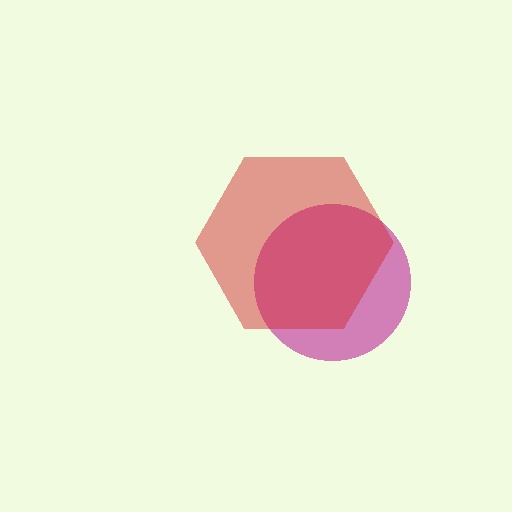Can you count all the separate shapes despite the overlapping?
Yes, there are 2 separate shapes.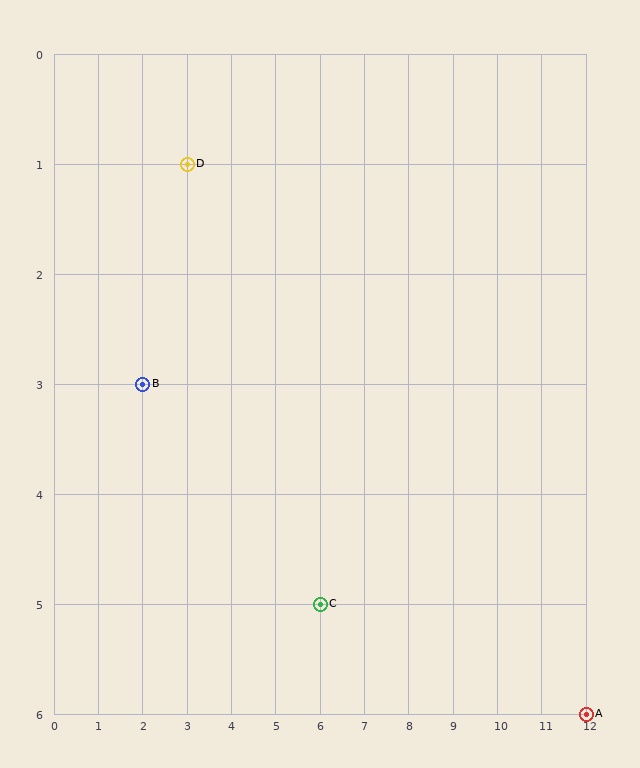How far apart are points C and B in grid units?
Points C and B are 4 columns and 2 rows apart (about 4.5 grid units diagonally).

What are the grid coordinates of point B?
Point B is at grid coordinates (2, 3).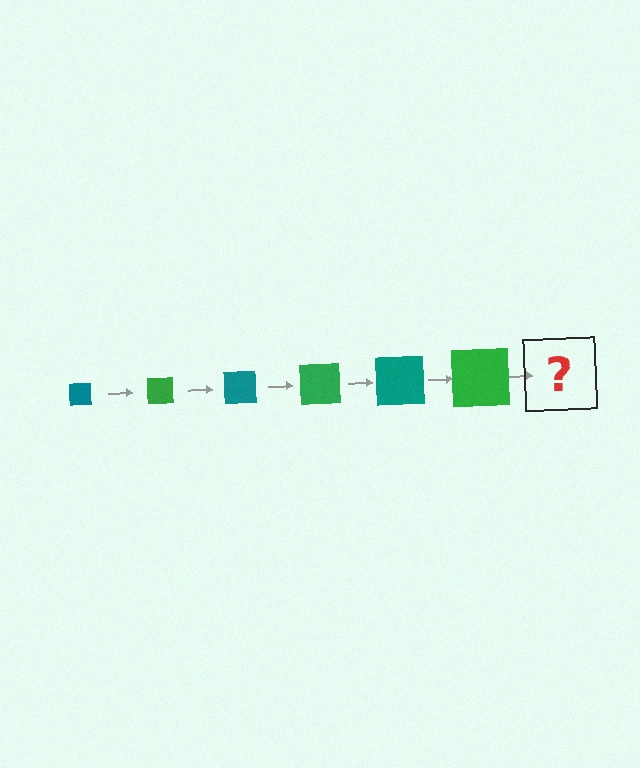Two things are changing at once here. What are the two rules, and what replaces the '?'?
The two rules are that the square grows larger each step and the color cycles through teal and green. The '?' should be a teal square, larger than the previous one.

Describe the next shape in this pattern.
It should be a teal square, larger than the previous one.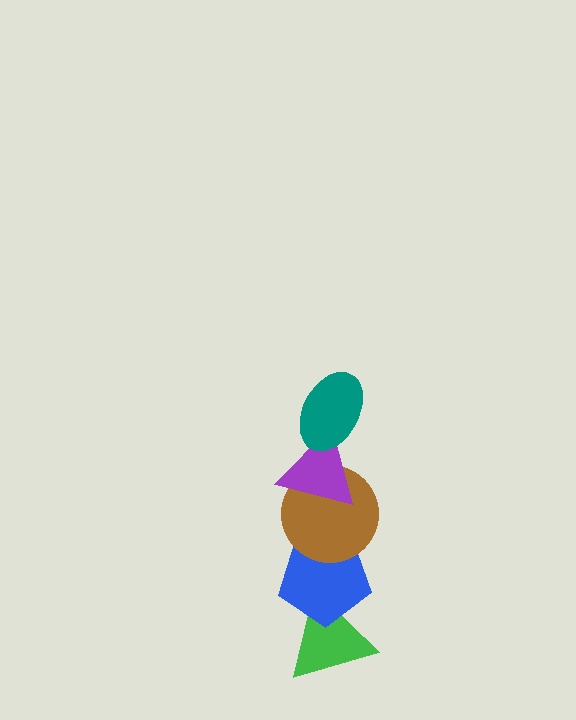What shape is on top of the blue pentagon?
The brown circle is on top of the blue pentagon.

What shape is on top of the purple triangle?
The teal ellipse is on top of the purple triangle.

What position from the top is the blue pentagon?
The blue pentagon is 4th from the top.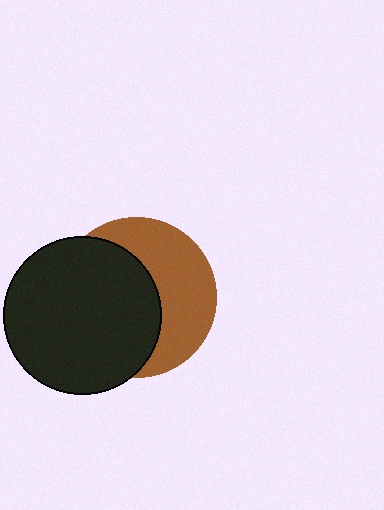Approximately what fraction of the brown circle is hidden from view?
Roughly 55% of the brown circle is hidden behind the black circle.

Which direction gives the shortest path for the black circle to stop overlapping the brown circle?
Moving left gives the shortest separation.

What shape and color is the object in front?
The object in front is a black circle.